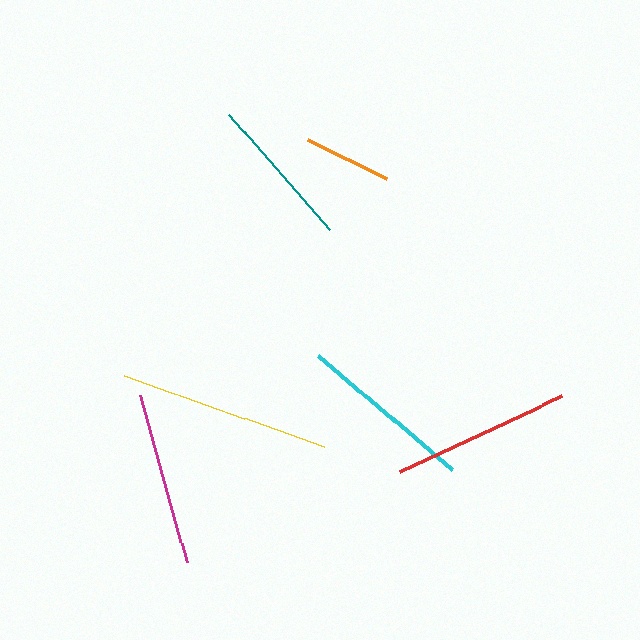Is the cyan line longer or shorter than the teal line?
The cyan line is longer than the teal line.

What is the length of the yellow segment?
The yellow segment is approximately 211 pixels long.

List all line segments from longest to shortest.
From longest to shortest: yellow, red, cyan, magenta, teal, orange.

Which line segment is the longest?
The yellow line is the longest at approximately 211 pixels.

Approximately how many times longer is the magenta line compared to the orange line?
The magenta line is approximately 2.0 times the length of the orange line.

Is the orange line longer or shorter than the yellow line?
The yellow line is longer than the orange line.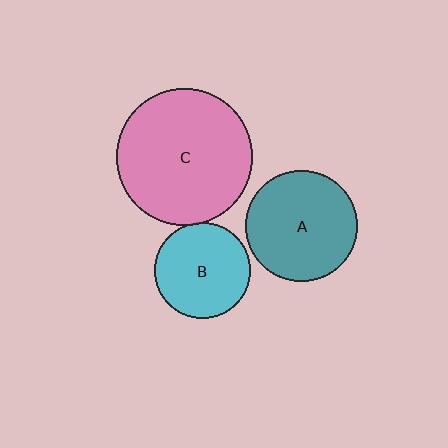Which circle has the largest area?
Circle C (pink).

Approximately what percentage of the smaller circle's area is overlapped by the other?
Approximately 5%.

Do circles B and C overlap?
Yes.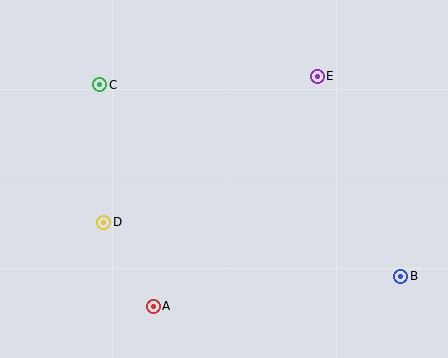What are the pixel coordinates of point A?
Point A is at (153, 306).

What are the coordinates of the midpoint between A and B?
The midpoint between A and B is at (277, 291).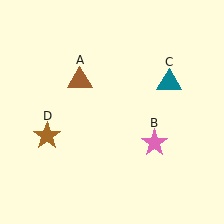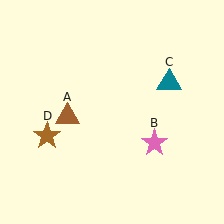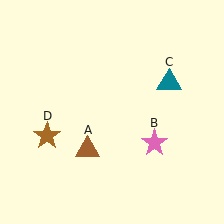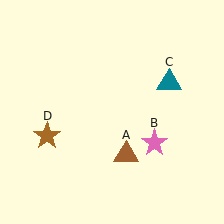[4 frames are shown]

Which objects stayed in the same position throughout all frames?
Pink star (object B) and teal triangle (object C) and brown star (object D) remained stationary.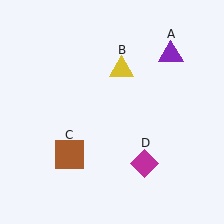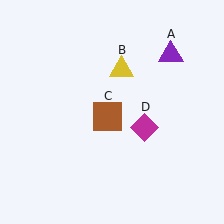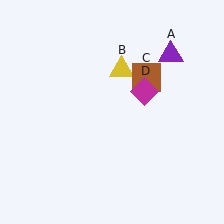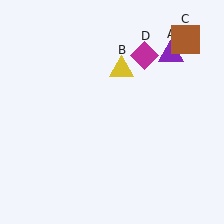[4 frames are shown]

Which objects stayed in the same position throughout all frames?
Purple triangle (object A) and yellow triangle (object B) remained stationary.